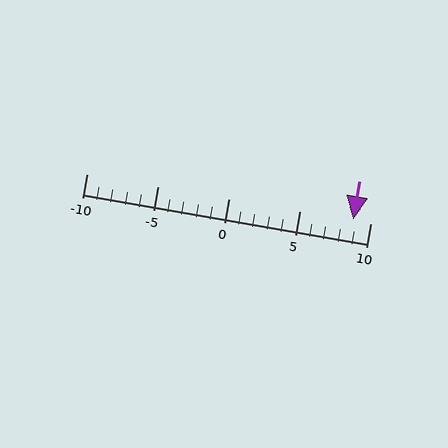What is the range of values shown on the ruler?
The ruler shows values from -10 to 10.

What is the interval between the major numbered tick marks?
The major tick marks are spaced 5 units apart.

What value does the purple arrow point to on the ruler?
The purple arrow points to approximately 9.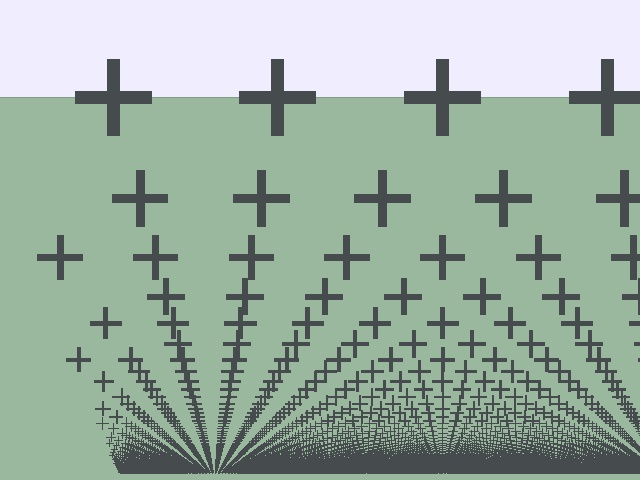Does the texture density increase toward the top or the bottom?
Density increases toward the bottom.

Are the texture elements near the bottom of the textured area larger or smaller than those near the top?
Smaller. The gradient is inverted — elements near the bottom are smaller and denser.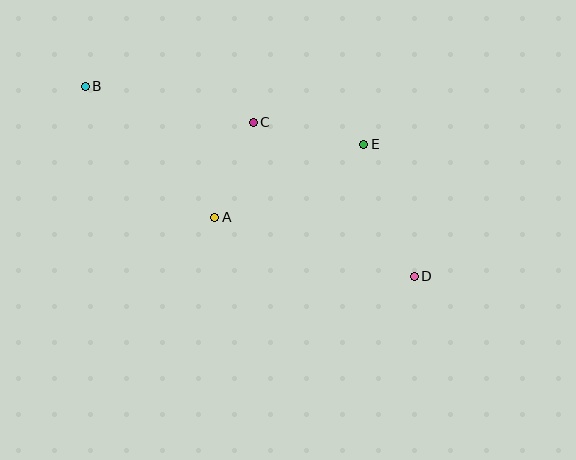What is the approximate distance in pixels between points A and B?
The distance between A and B is approximately 184 pixels.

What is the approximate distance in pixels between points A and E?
The distance between A and E is approximately 166 pixels.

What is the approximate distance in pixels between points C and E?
The distance between C and E is approximately 113 pixels.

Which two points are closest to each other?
Points A and C are closest to each other.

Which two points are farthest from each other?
Points B and D are farthest from each other.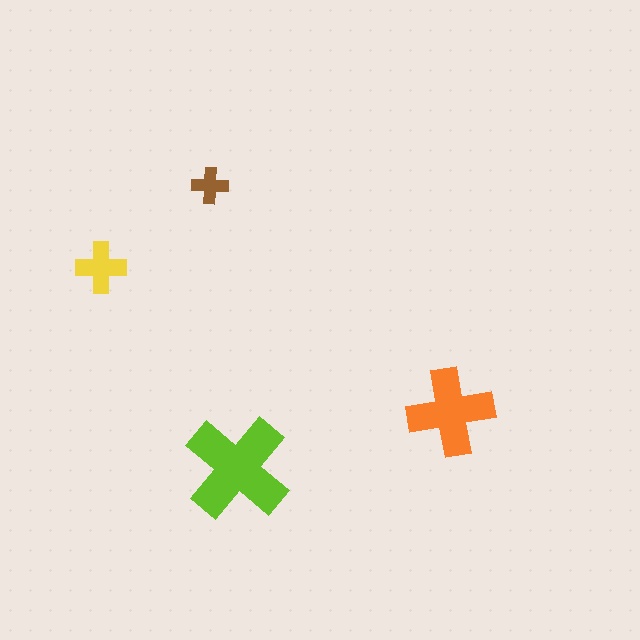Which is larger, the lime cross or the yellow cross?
The lime one.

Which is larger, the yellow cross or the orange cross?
The orange one.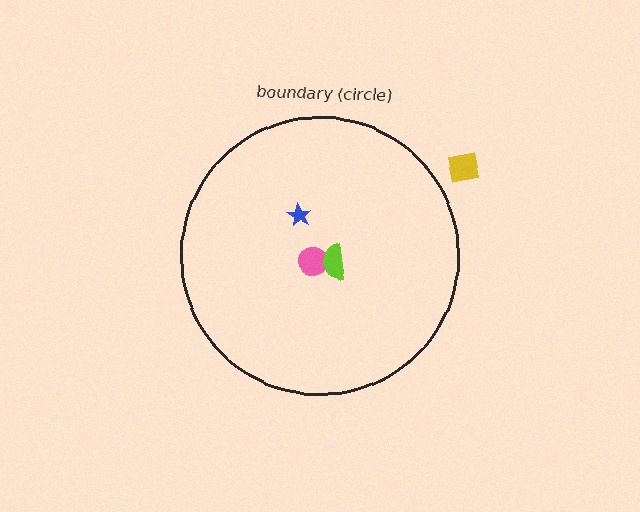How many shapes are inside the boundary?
3 inside, 1 outside.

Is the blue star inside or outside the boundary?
Inside.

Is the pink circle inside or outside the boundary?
Inside.